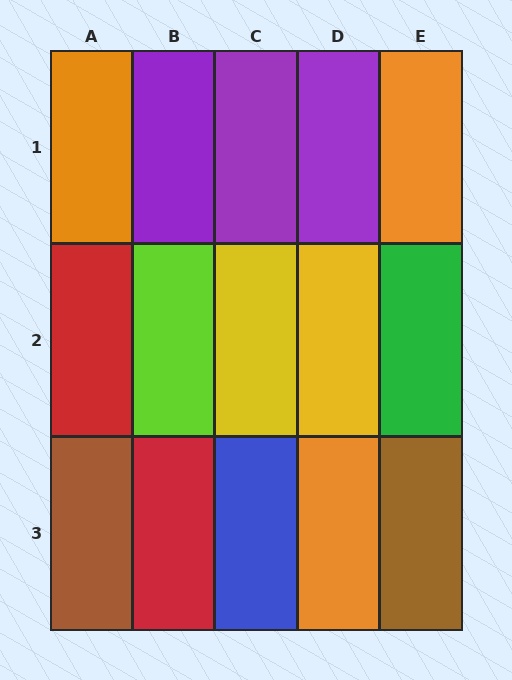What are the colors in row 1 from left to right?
Orange, purple, purple, purple, orange.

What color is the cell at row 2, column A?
Red.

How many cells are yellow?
2 cells are yellow.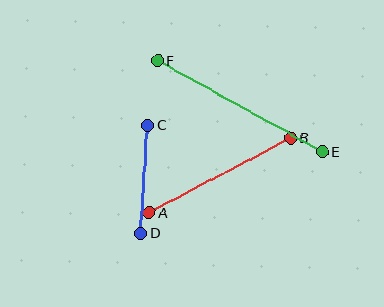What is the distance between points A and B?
The distance is approximately 160 pixels.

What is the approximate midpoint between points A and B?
The midpoint is at approximately (220, 175) pixels.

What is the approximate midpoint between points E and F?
The midpoint is at approximately (240, 106) pixels.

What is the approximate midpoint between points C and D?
The midpoint is at approximately (144, 179) pixels.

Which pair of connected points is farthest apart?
Points E and F are farthest apart.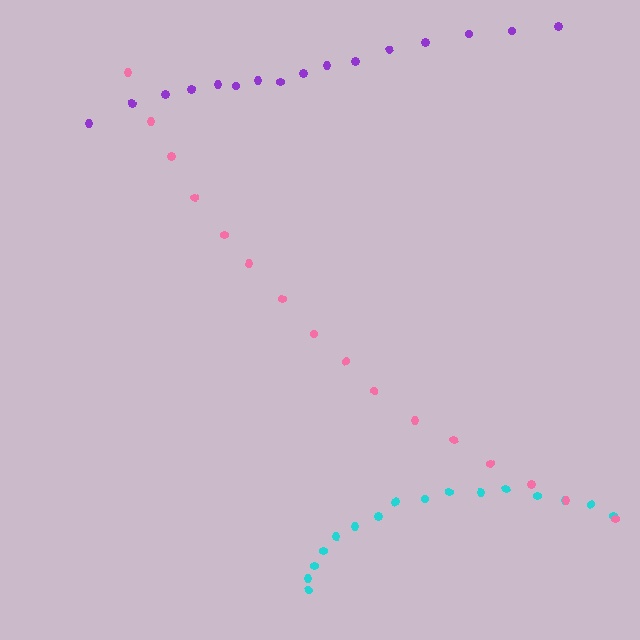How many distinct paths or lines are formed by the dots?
There are 3 distinct paths.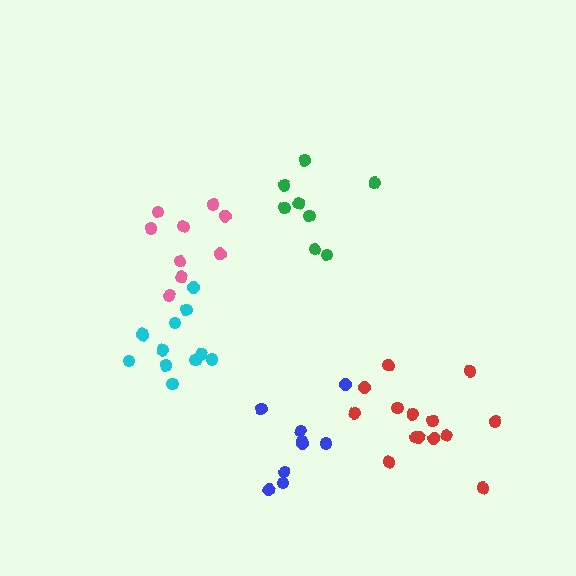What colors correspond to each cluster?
The clusters are colored: cyan, red, blue, pink, green.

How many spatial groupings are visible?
There are 5 spatial groupings.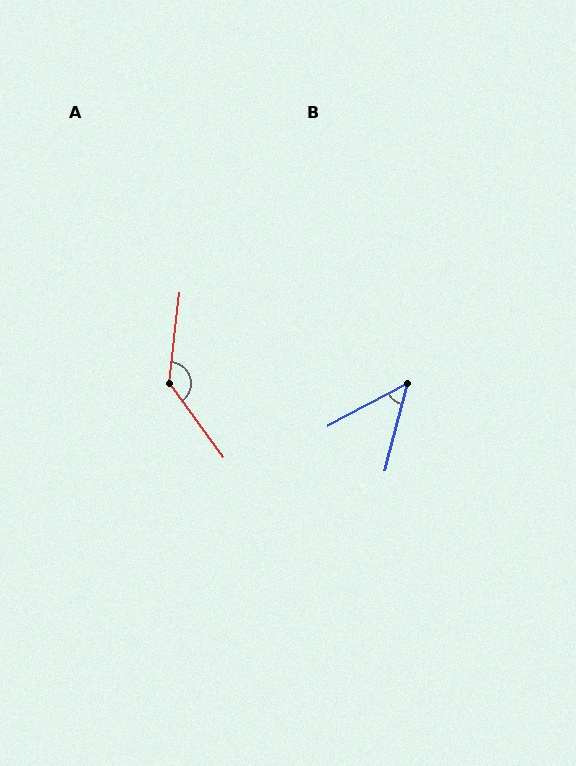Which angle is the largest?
A, at approximately 137 degrees.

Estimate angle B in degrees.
Approximately 47 degrees.